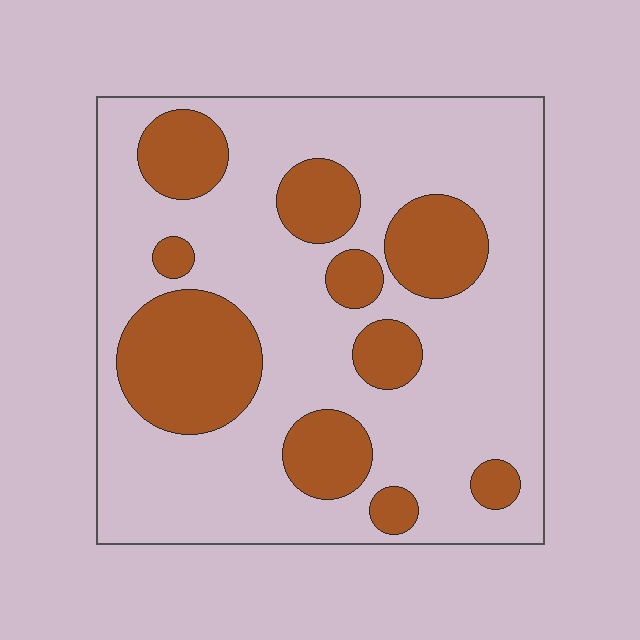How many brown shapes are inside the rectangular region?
10.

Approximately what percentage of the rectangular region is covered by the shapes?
Approximately 30%.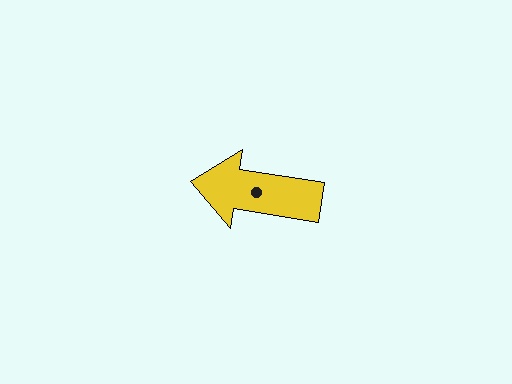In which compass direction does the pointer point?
West.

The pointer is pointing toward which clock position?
Roughly 9 o'clock.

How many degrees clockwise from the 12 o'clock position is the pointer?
Approximately 279 degrees.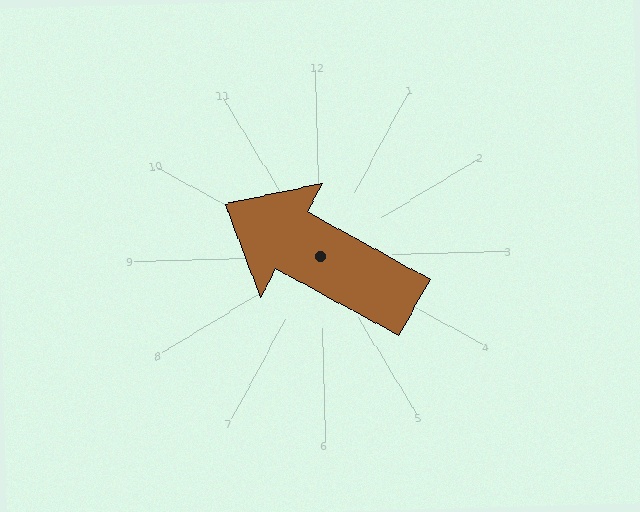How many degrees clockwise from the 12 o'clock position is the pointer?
Approximately 300 degrees.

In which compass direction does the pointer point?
Northwest.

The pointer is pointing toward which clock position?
Roughly 10 o'clock.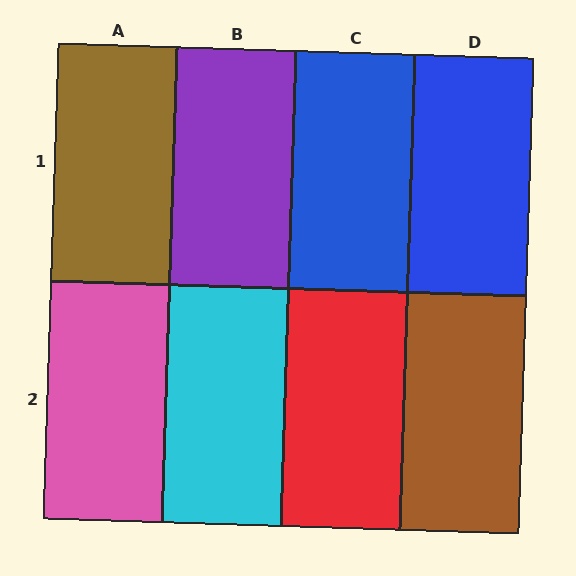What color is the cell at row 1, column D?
Blue.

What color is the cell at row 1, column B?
Purple.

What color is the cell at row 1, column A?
Brown.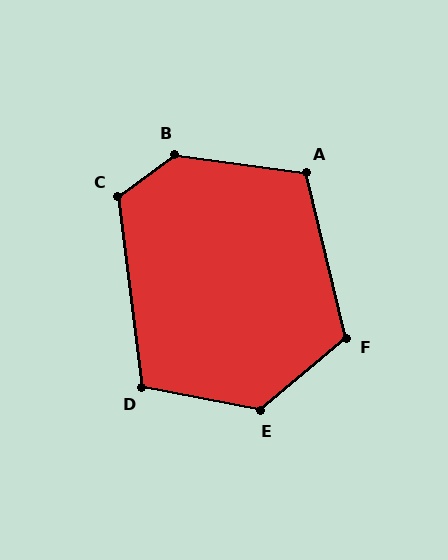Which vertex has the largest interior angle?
B, at approximately 135 degrees.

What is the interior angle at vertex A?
Approximately 111 degrees (obtuse).